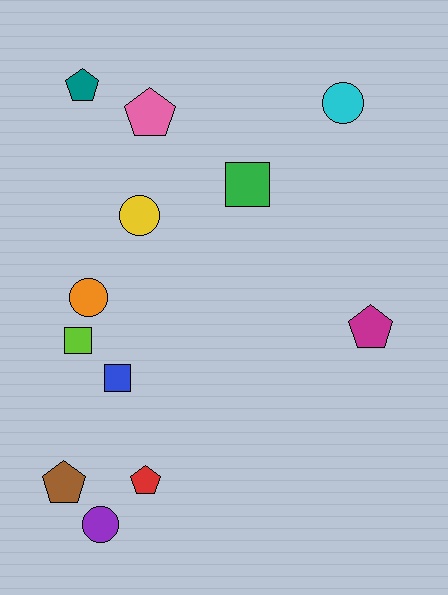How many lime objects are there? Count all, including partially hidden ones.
There is 1 lime object.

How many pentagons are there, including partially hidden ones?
There are 5 pentagons.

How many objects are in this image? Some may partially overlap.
There are 12 objects.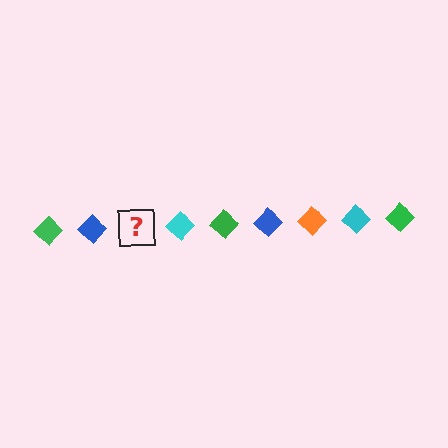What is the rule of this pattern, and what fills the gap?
The rule is that the pattern cycles through green, blue, orange, cyan diamonds. The gap should be filled with an orange diamond.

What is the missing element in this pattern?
The missing element is an orange diamond.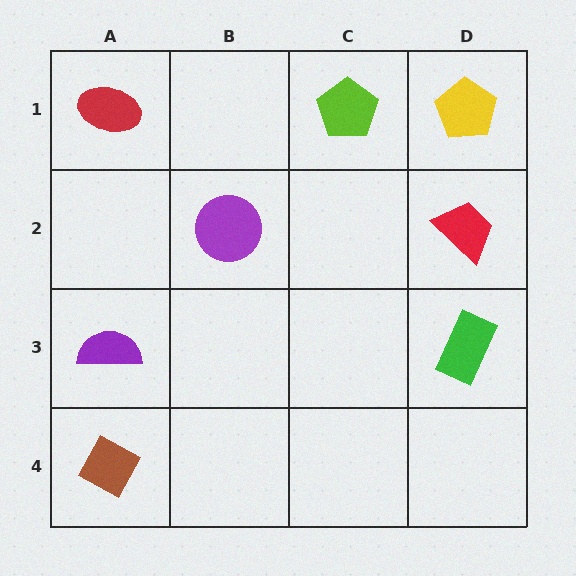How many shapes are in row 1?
3 shapes.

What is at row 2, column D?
A red trapezoid.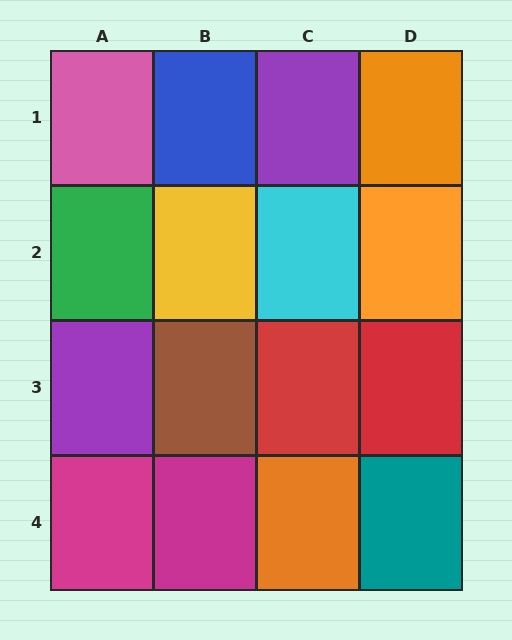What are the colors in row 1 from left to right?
Pink, blue, purple, orange.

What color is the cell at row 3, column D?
Red.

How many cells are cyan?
1 cell is cyan.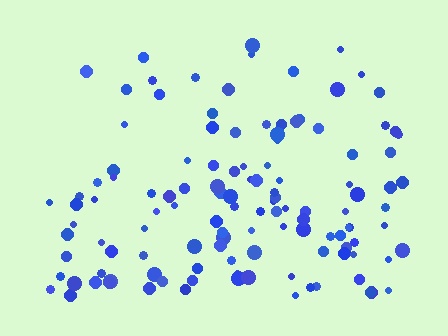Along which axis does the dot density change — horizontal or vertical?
Vertical.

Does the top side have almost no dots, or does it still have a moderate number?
Still a moderate number, just noticeably fewer than the bottom.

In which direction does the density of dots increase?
From top to bottom, with the bottom side densest.